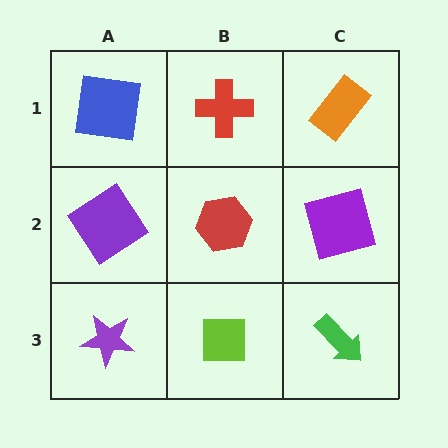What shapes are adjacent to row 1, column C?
A purple square (row 2, column C), a red cross (row 1, column B).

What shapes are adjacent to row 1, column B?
A red hexagon (row 2, column B), a blue square (row 1, column A), an orange rectangle (row 1, column C).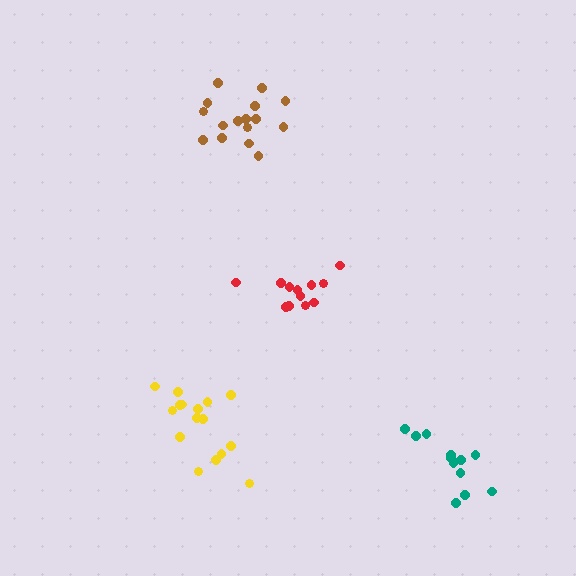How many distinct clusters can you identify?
There are 4 distinct clusters.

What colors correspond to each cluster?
The clusters are colored: red, brown, yellow, teal.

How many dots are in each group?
Group 1: 12 dots, Group 2: 16 dots, Group 3: 16 dots, Group 4: 12 dots (56 total).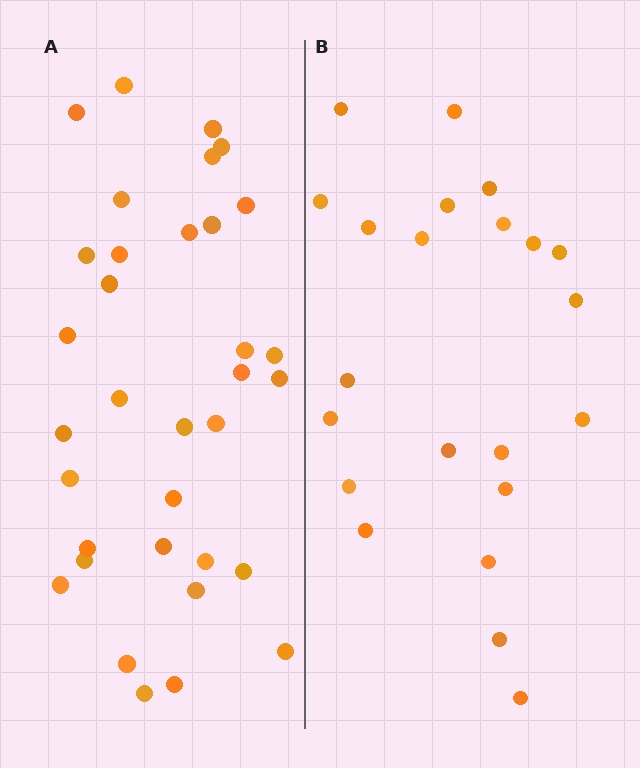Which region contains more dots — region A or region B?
Region A (the left region) has more dots.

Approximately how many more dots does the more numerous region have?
Region A has roughly 12 or so more dots than region B.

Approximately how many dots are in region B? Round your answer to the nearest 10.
About 20 dots. (The exact count is 22, which rounds to 20.)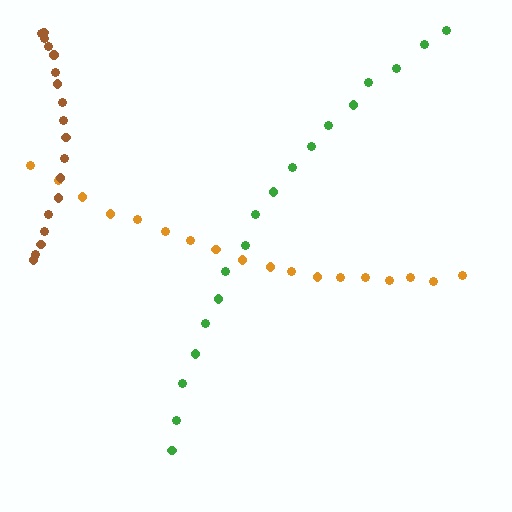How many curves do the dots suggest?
There are 3 distinct paths.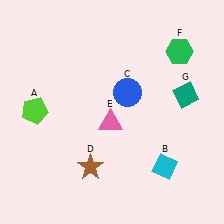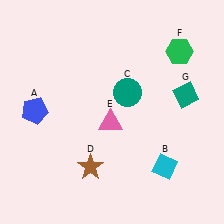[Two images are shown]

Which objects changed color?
A changed from lime to blue. C changed from blue to teal.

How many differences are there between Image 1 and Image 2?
There are 2 differences between the two images.